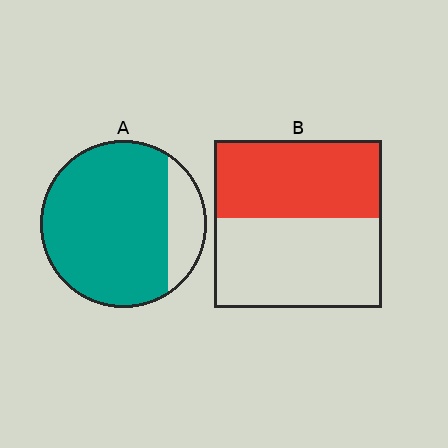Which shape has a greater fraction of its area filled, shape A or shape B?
Shape A.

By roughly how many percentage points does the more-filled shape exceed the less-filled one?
By roughly 35 percentage points (A over B).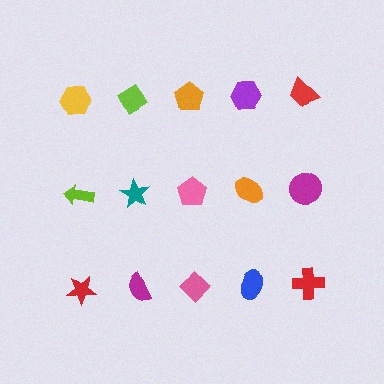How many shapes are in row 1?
5 shapes.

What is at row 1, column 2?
A lime diamond.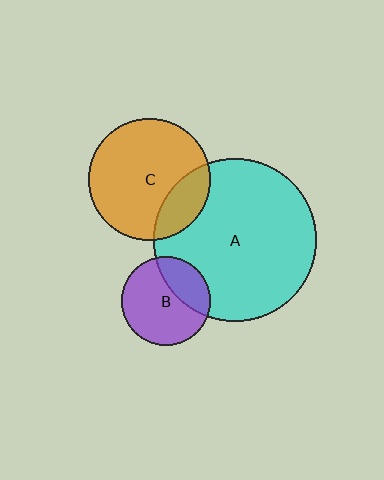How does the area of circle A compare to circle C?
Approximately 1.8 times.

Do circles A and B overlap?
Yes.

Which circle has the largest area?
Circle A (cyan).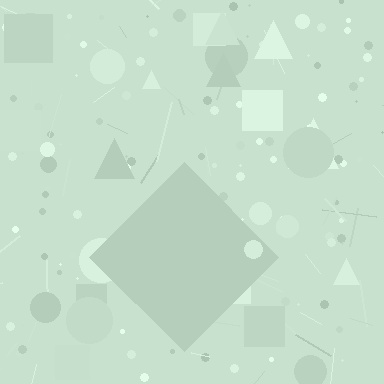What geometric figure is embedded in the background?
A diamond is embedded in the background.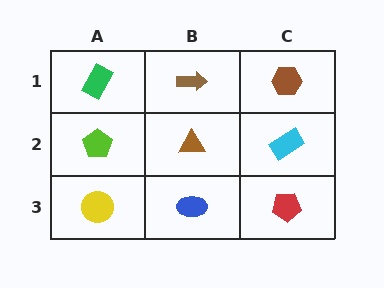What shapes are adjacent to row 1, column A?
A lime pentagon (row 2, column A), a brown arrow (row 1, column B).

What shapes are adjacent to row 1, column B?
A brown triangle (row 2, column B), a green rectangle (row 1, column A), a brown hexagon (row 1, column C).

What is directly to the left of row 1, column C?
A brown arrow.